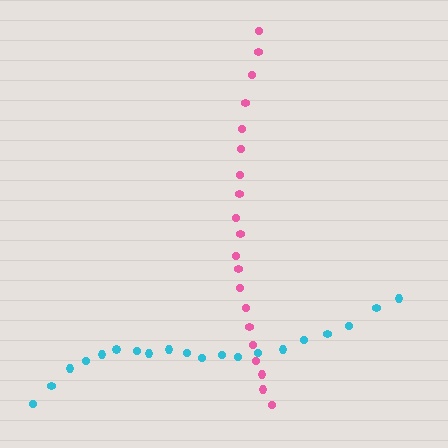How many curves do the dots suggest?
There are 2 distinct paths.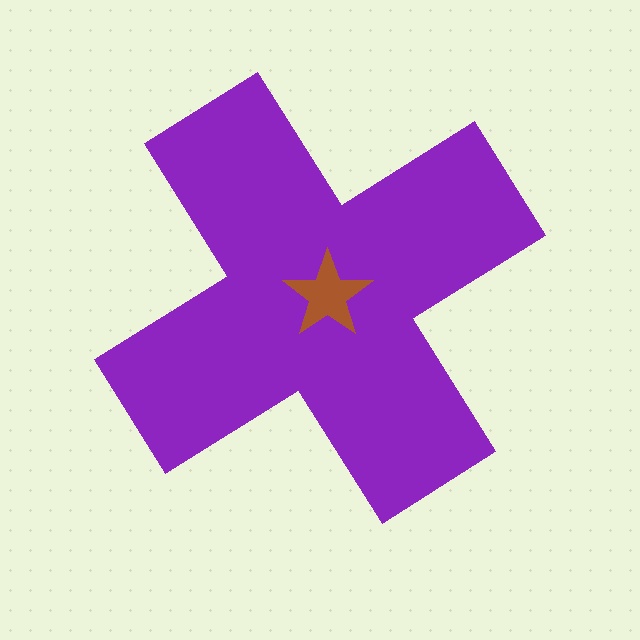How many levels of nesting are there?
2.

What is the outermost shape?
The purple cross.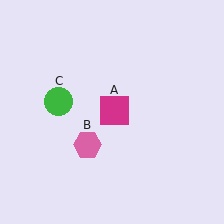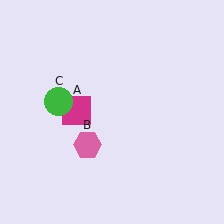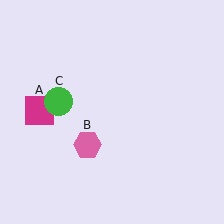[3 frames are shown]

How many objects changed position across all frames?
1 object changed position: magenta square (object A).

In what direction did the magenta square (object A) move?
The magenta square (object A) moved left.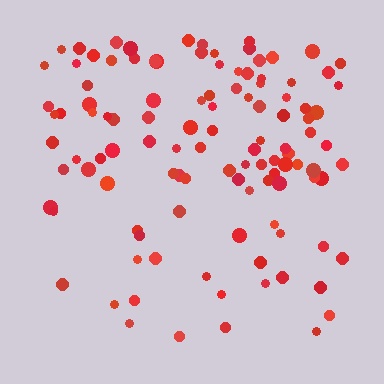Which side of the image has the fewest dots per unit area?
The bottom.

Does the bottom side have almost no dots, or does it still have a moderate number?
Still a moderate number, just noticeably fewer than the top.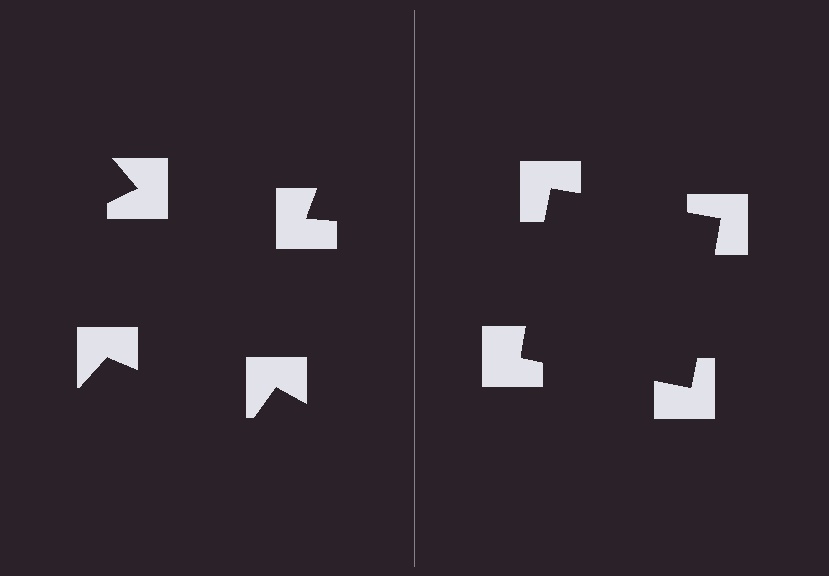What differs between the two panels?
The notched squares are positioned identically on both sides; only the wedge orientations differ. On the right they align to a square; on the left they are misaligned.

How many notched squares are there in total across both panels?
8 — 4 on each side.